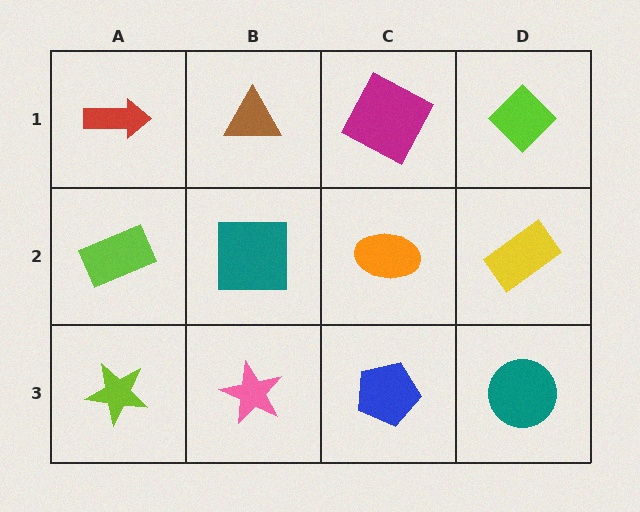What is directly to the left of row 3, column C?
A pink star.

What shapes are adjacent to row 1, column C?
An orange ellipse (row 2, column C), a brown triangle (row 1, column B), a lime diamond (row 1, column D).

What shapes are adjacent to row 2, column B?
A brown triangle (row 1, column B), a pink star (row 3, column B), a lime rectangle (row 2, column A), an orange ellipse (row 2, column C).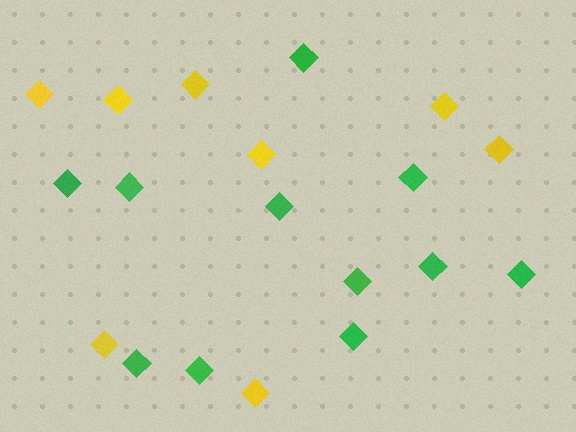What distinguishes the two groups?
There are 2 groups: one group of yellow diamonds (8) and one group of green diamonds (11).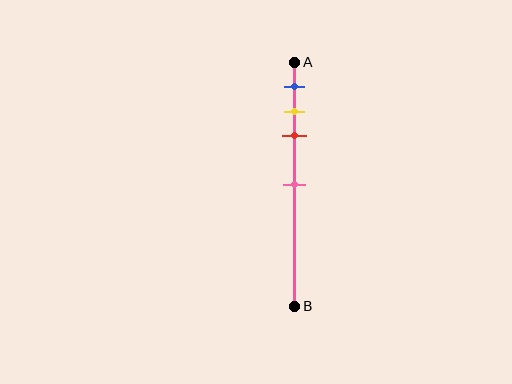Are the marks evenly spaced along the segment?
No, the marks are not evenly spaced.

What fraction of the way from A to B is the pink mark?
The pink mark is approximately 50% (0.5) of the way from A to B.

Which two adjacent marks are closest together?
The yellow and red marks are the closest adjacent pair.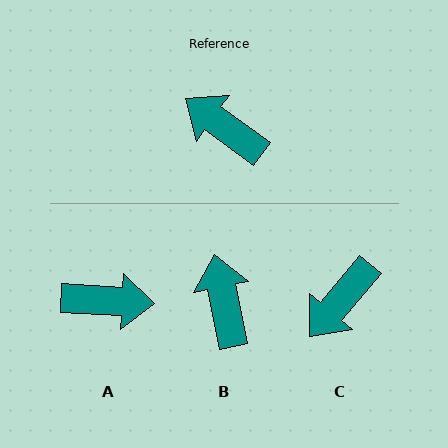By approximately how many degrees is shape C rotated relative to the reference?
Approximately 86 degrees counter-clockwise.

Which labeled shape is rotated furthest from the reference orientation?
A, about 147 degrees away.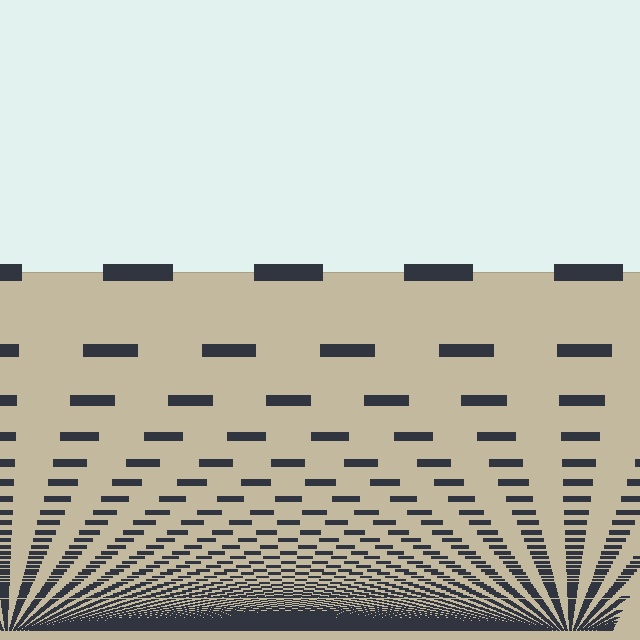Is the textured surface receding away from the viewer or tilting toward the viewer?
The surface appears to tilt toward the viewer. Texture elements get larger and sparser toward the top.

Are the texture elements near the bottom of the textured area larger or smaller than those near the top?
Smaller. The gradient is inverted — elements near the bottom are smaller and denser.